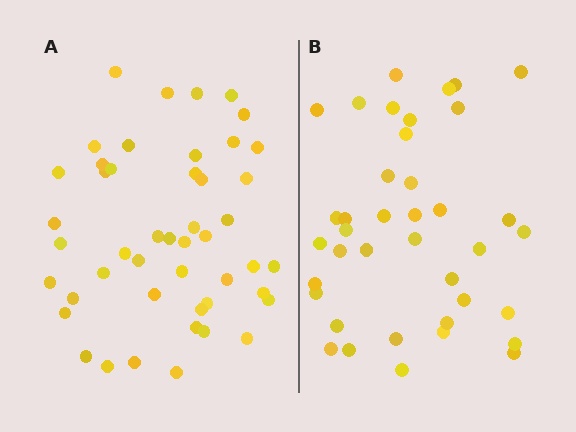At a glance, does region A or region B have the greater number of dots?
Region A (the left region) has more dots.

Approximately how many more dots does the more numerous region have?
Region A has roughly 8 or so more dots than region B.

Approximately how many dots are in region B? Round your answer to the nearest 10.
About 40 dots. (The exact count is 39, which rounds to 40.)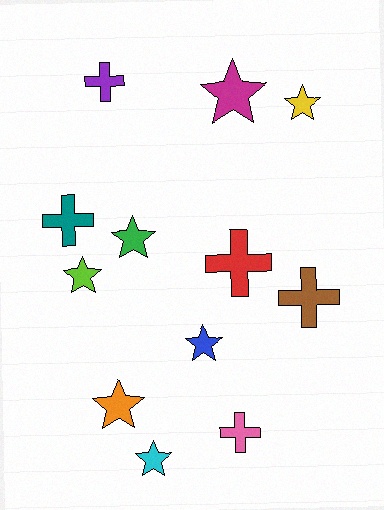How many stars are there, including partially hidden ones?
There are 7 stars.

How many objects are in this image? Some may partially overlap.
There are 12 objects.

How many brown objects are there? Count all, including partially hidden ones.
There is 1 brown object.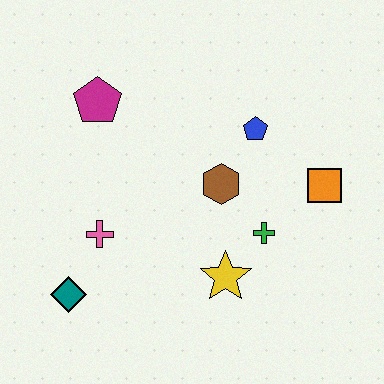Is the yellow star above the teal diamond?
Yes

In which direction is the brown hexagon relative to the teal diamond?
The brown hexagon is to the right of the teal diamond.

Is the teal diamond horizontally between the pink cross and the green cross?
No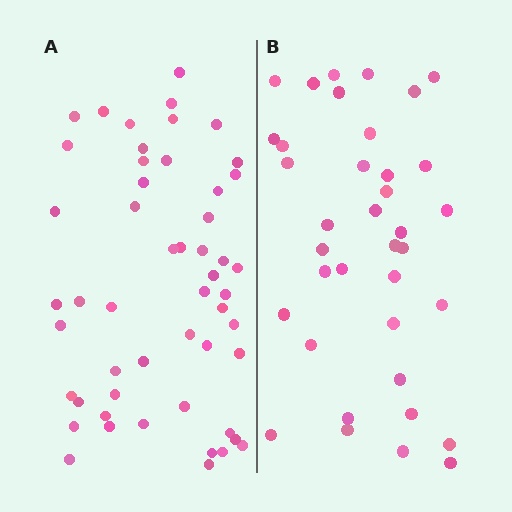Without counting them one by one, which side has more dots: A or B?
Region A (the left region) has more dots.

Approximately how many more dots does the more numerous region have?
Region A has approximately 15 more dots than region B.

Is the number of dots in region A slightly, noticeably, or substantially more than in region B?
Region A has noticeably more, but not dramatically so. The ratio is roughly 1.4 to 1.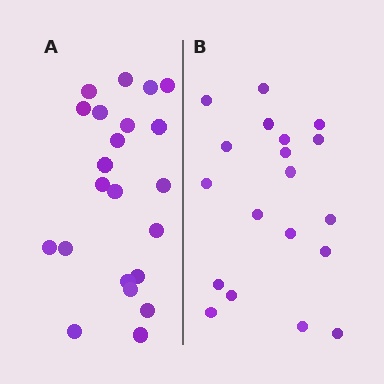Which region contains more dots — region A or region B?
Region A (the left region) has more dots.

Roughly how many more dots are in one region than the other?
Region A has just a few more — roughly 2 or 3 more dots than region B.